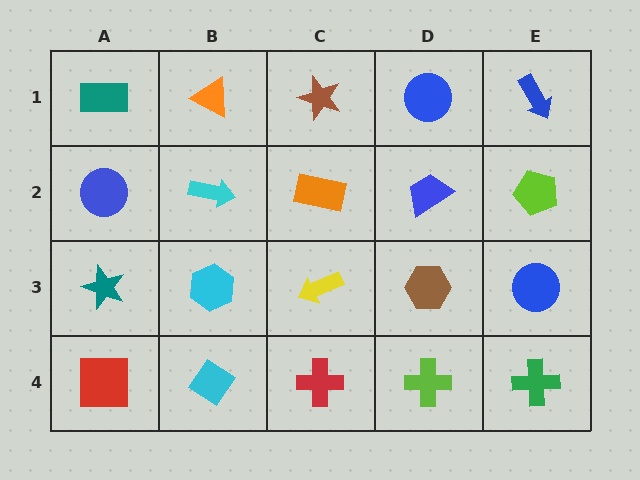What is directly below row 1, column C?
An orange rectangle.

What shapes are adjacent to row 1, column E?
A lime pentagon (row 2, column E), a blue circle (row 1, column D).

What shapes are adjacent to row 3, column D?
A blue trapezoid (row 2, column D), a lime cross (row 4, column D), a yellow arrow (row 3, column C), a blue circle (row 3, column E).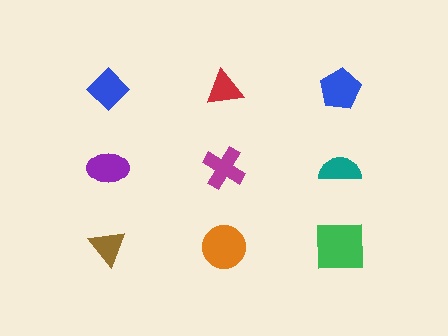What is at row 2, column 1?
A purple ellipse.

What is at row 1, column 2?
A red triangle.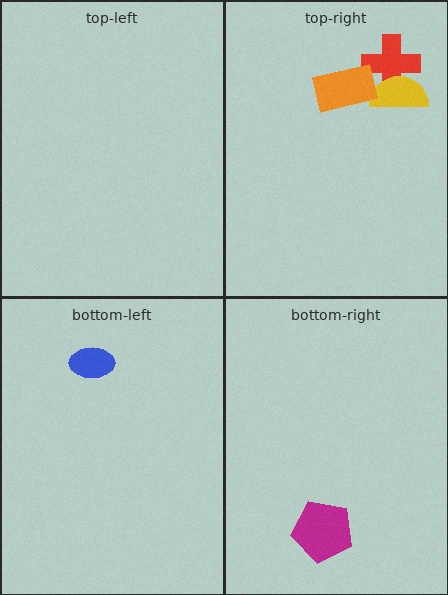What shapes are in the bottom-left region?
The blue ellipse.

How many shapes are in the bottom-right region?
1.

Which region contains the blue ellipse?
The bottom-left region.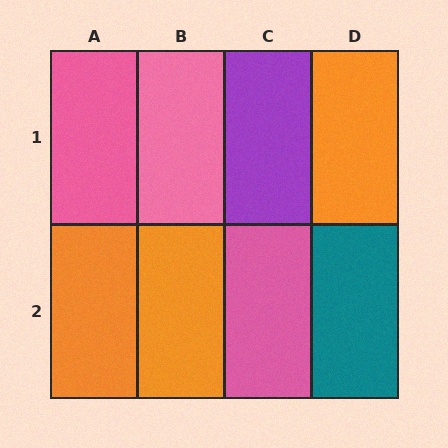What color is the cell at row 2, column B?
Orange.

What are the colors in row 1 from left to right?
Pink, pink, purple, orange.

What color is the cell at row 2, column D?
Teal.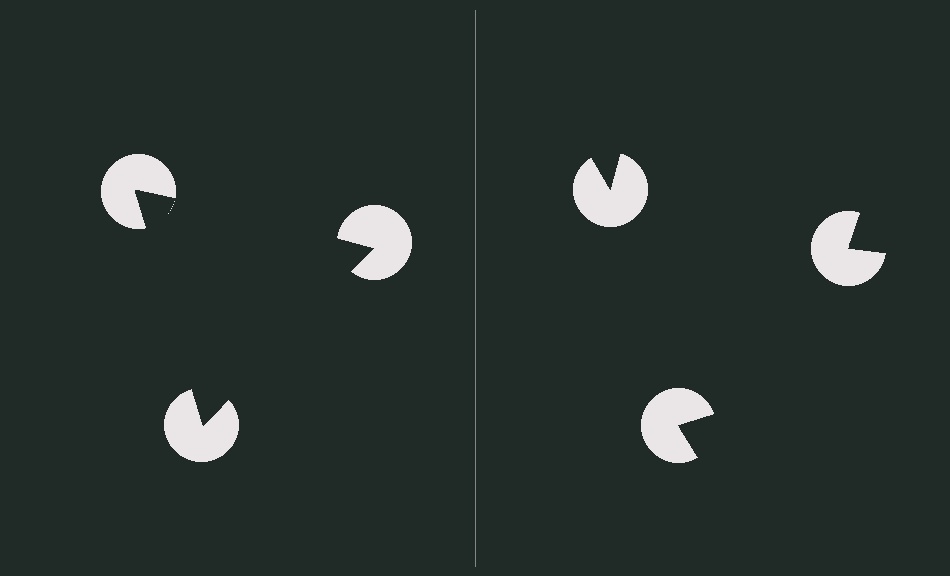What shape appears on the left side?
An illusory triangle.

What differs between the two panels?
The pac-man discs are positioned identically on both sides; only the wedge orientations differ. On the left they align to a triangle; on the right they are misaligned.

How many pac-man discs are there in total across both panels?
6 — 3 on each side.